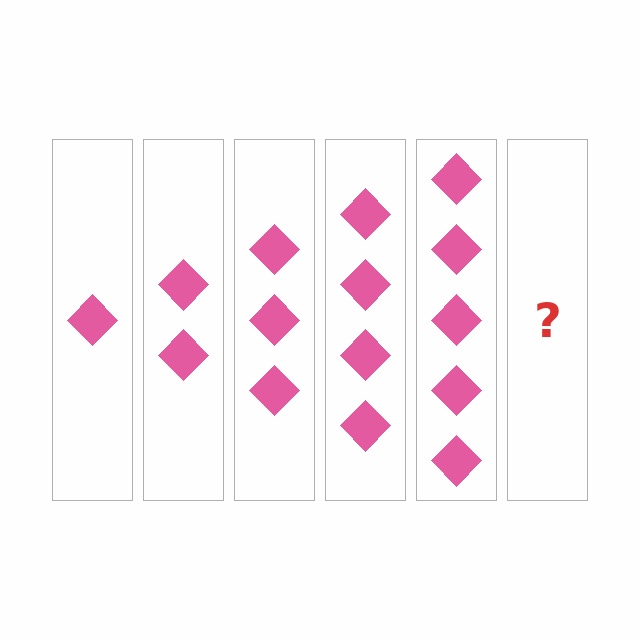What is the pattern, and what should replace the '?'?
The pattern is that each step adds one more diamond. The '?' should be 6 diamonds.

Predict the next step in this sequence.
The next step is 6 diamonds.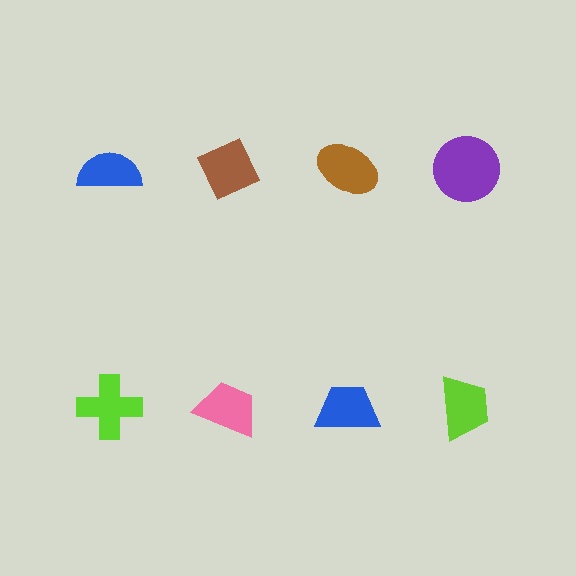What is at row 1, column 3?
A brown ellipse.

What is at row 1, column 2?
A brown diamond.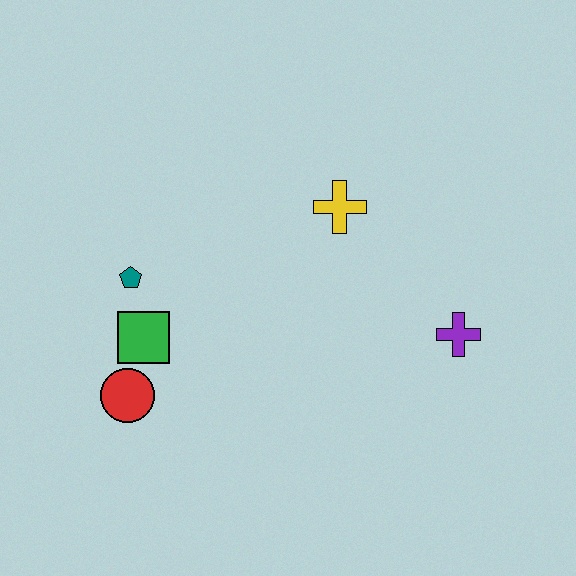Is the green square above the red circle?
Yes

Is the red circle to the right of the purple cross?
No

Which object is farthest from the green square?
The purple cross is farthest from the green square.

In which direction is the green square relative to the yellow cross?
The green square is to the left of the yellow cross.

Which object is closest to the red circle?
The green square is closest to the red circle.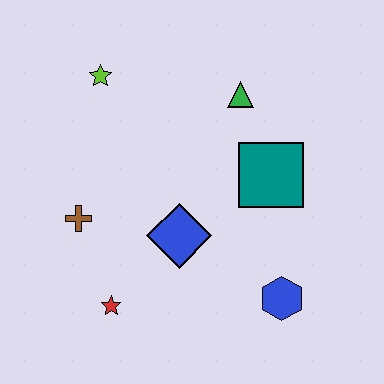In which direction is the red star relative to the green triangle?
The red star is below the green triangle.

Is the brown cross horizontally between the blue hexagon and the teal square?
No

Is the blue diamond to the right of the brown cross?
Yes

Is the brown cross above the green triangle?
No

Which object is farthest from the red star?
The green triangle is farthest from the red star.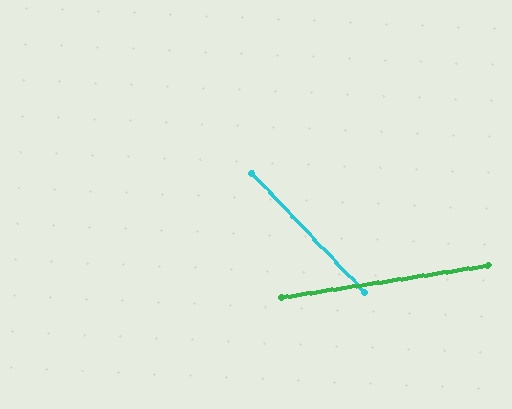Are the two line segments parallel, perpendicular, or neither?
Neither parallel nor perpendicular — they differ by about 55°.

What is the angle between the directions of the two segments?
Approximately 55 degrees.